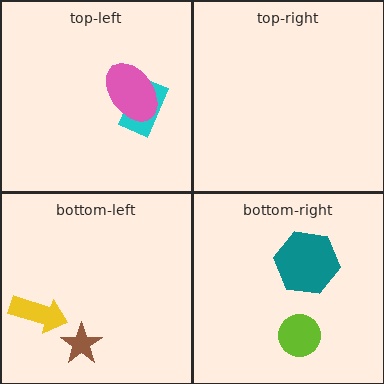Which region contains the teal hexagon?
The bottom-right region.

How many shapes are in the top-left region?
2.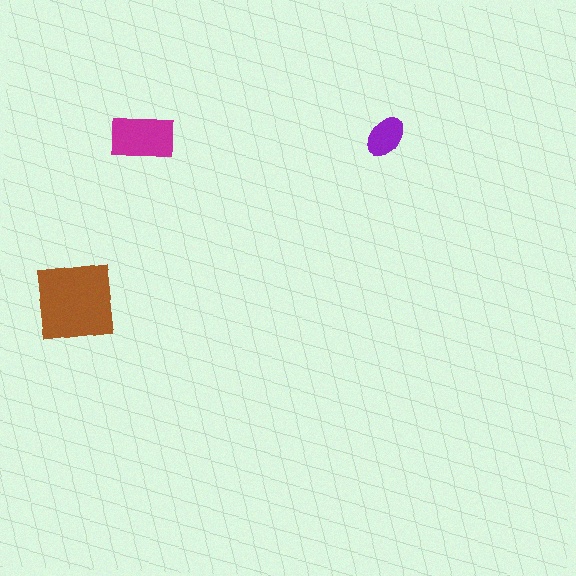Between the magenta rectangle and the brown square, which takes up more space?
The brown square.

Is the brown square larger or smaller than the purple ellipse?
Larger.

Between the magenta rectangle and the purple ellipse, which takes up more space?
The magenta rectangle.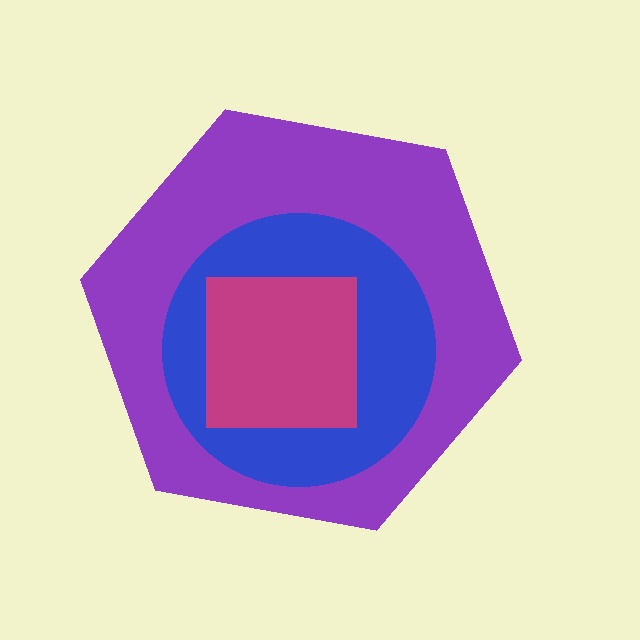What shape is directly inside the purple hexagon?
The blue circle.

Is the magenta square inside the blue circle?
Yes.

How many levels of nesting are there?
3.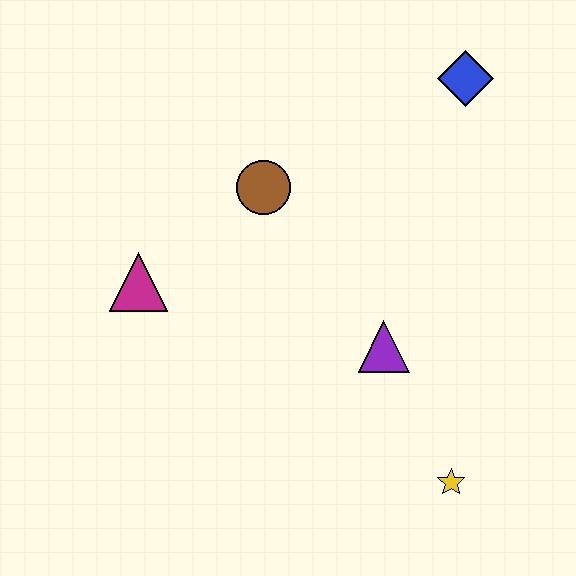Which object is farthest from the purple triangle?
The blue diamond is farthest from the purple triangle.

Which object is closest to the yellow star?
The purple triangle is closest to the yellow star.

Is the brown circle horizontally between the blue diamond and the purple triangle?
No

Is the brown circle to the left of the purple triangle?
Yes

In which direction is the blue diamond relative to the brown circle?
The blue diamond is to the right of the brown circle.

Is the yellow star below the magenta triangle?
Yes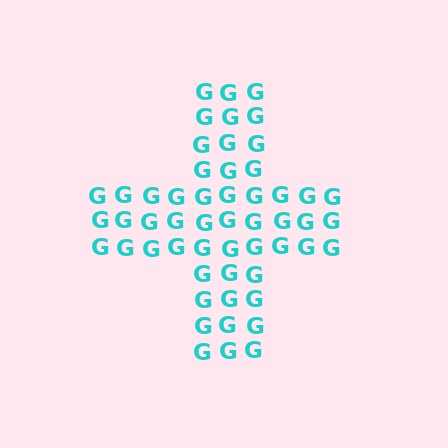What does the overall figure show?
The overall figure shows a cross.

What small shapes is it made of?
It is made of small letter G's.